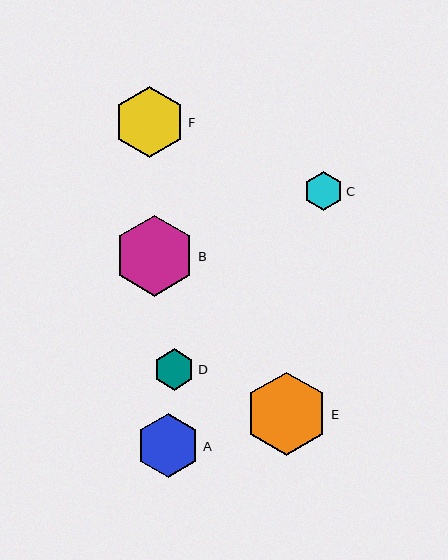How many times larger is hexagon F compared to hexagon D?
Hexagon F is approximately 1.7 times the size of hexagon D.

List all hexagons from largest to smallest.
From largest to smallest: E, B, F, A, D, C.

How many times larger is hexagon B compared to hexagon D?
Hexagon B is approximately 2.0 times the size of hexagon D.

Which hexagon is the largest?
Hexagon E is the largest with a size of approximately 83 pixels.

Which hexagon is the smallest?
Hexagon C is the smallest with a size of approximately 38 pixels.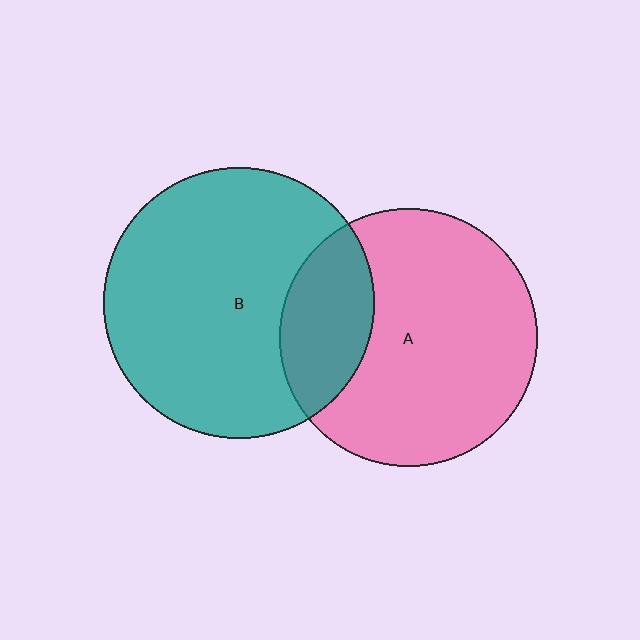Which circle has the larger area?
Circle B (teal).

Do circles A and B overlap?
Yes.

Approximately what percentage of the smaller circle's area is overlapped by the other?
Approximately 25%.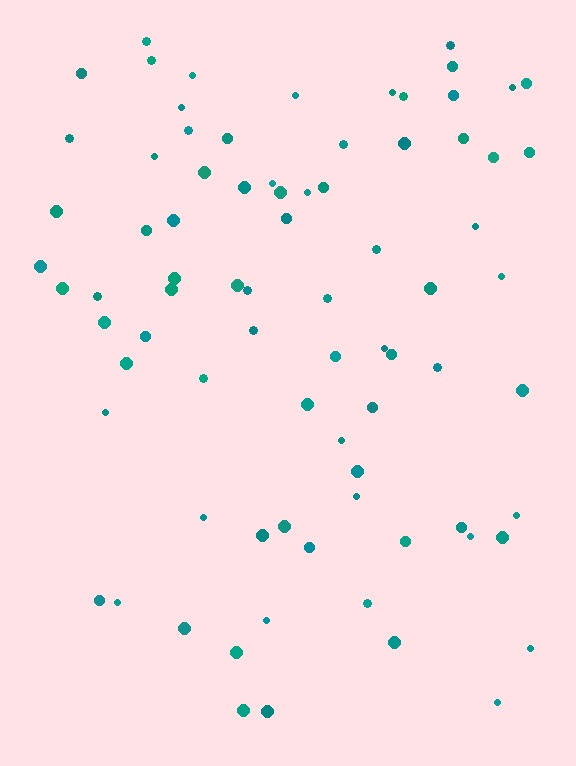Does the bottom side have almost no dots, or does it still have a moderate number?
Still a moderate number, just noticeably fewer than the top.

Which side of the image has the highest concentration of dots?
The top.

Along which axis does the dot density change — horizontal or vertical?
Vertical.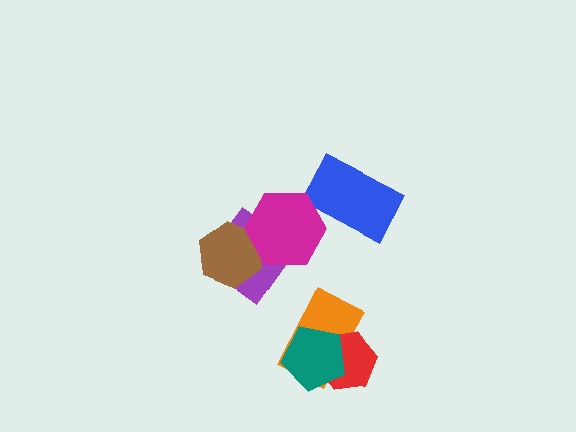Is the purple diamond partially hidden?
Yes, it is partially covered by another shape.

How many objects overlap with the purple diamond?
2 objects overlap with the purple diamond.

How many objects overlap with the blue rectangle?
1 object overlaps with the blue rectangle.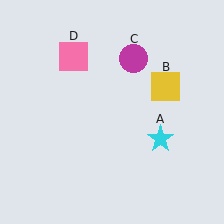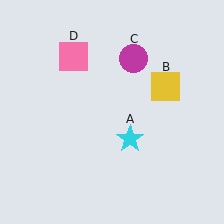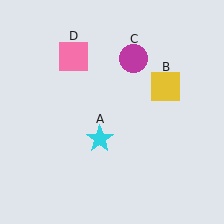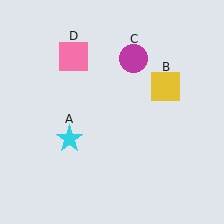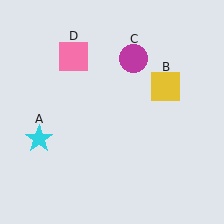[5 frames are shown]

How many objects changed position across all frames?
1 object changed position: cyan star (object A).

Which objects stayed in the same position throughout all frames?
Yellow square (object B) and magenta circle (object C) and pink square (object D) remained stationary.